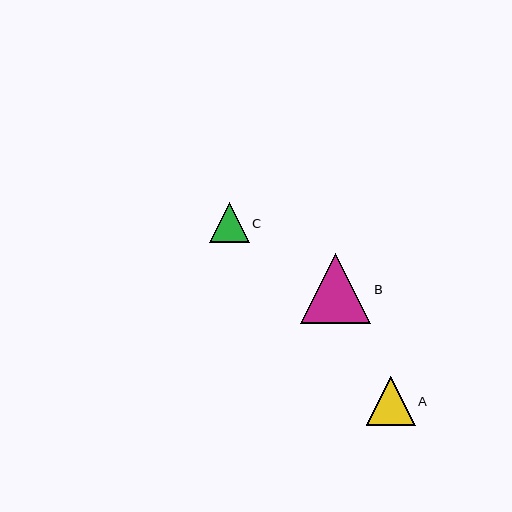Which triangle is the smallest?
Triangle C is the smallest with a size of approximately 40 pixels.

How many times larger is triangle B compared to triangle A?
Triangle B is approximately 1.4 times the size of triangle A.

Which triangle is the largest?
Triangle B is the largest with a size of approximately 70 pixels.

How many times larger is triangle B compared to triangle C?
Triangle B is approximately 1.8 times the size of triangle C.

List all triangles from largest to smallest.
From largest to smallest: B, A, C.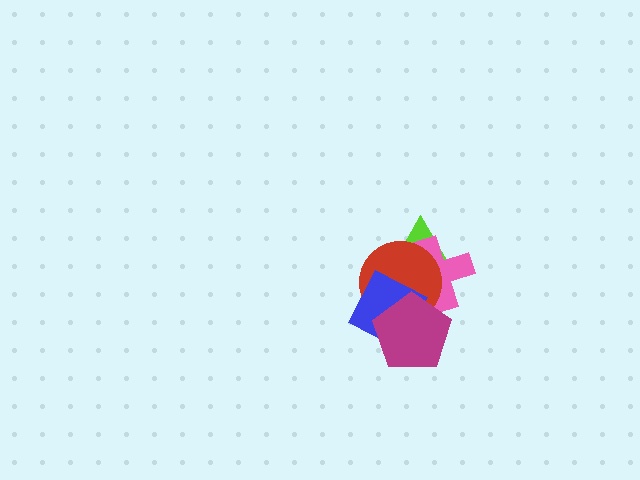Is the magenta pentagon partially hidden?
No, no other shape covers it.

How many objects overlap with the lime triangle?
2 objects overlap with the lime triangle.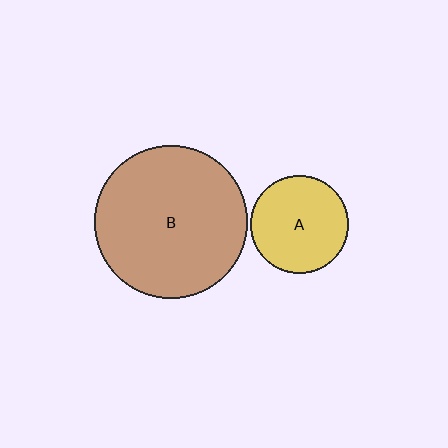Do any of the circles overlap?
No, none of the circles overlap.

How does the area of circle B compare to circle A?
Approximately 2.5 times.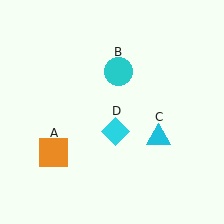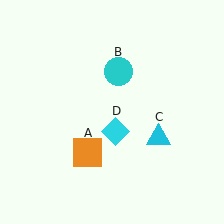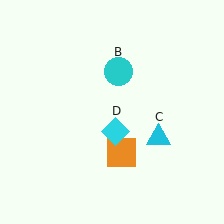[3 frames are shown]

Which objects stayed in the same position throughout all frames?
Cyan circle (object B) and cyan triangle (object C) and cyan diamond (object D) remained stationary.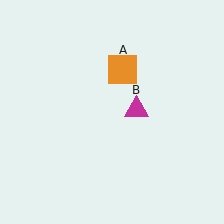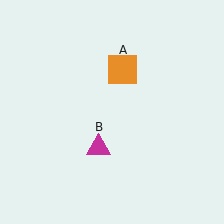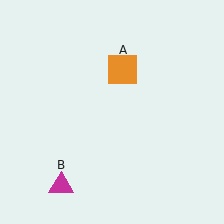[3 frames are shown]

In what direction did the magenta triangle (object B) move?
The magenta triangle (object B) moved down and to the left.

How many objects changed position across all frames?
1 object changed position: magenta triangle (object B).